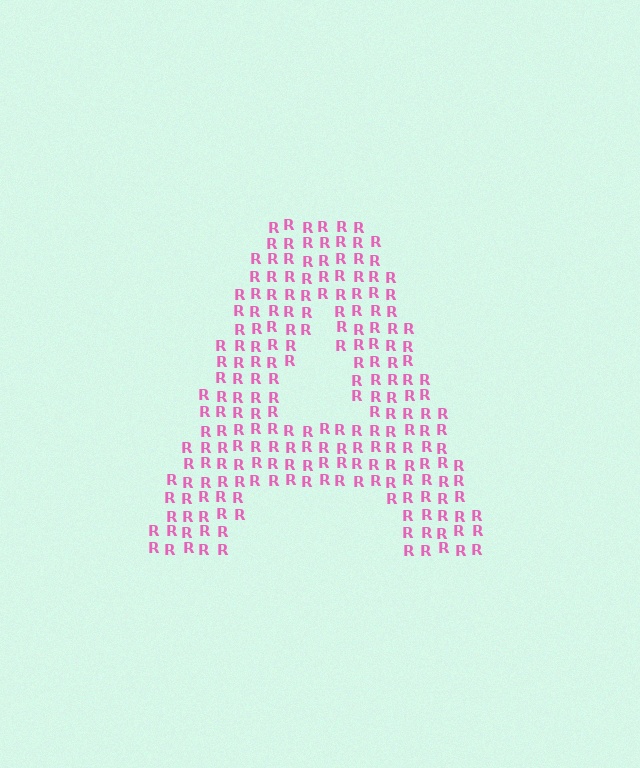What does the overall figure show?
The overall figure shows the letter A.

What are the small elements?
The small elements are letter R's.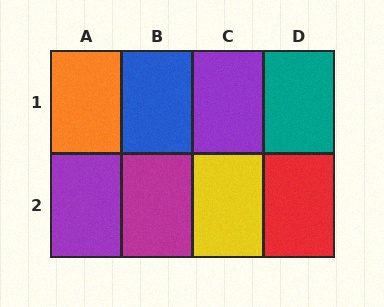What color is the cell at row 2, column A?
Purple.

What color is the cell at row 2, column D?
Red.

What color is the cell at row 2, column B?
Magenta.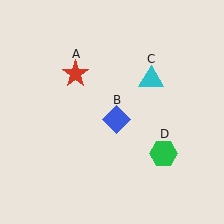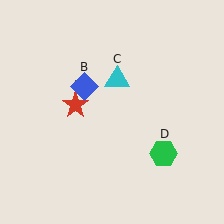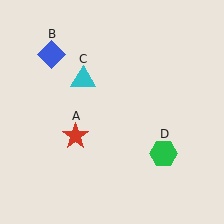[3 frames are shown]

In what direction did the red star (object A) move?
The red star (object A) moved down.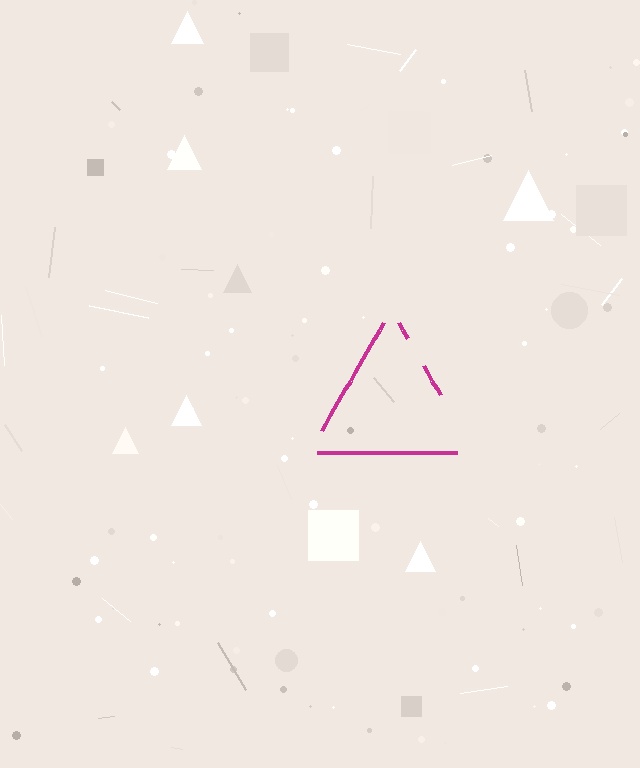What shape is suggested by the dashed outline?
The dashed outline suggests a triangle.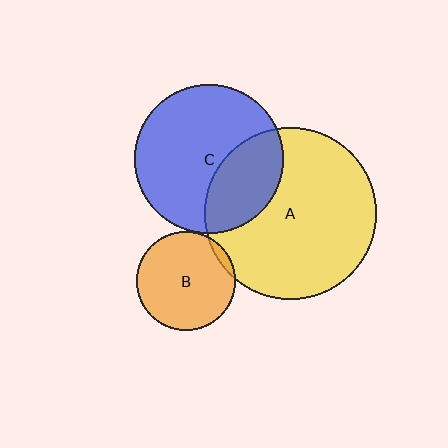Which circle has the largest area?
Circle A (yellow).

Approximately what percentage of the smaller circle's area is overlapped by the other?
Approximately 30%.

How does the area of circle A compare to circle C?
Approximately 1.3 times.